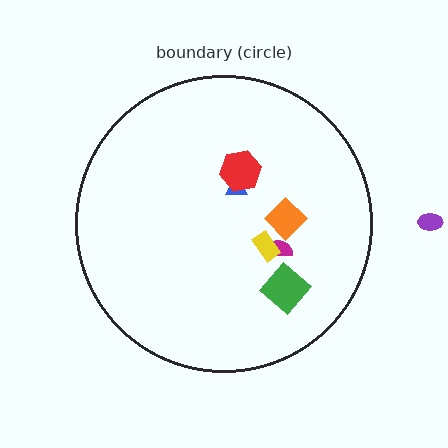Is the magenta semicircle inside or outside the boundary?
Inside.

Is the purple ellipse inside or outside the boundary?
Outside.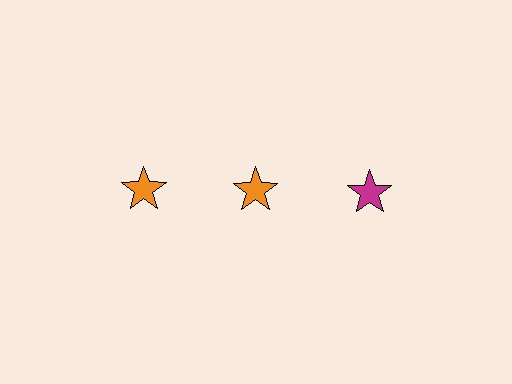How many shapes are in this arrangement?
There are 3 shapes arranged in a grid pattern.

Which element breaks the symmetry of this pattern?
The magenta star in the top row, center column breaks the symmetry. All other shapes are orange stars.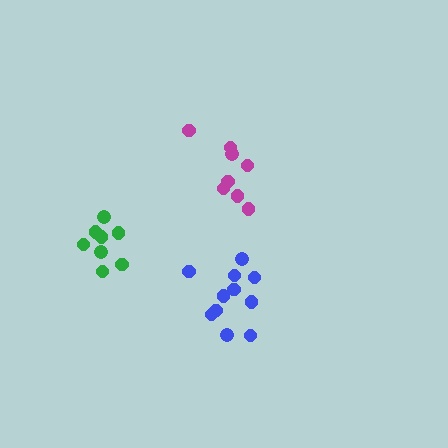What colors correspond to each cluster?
The clusters are colored: green, magenta, blue.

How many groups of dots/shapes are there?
There are 3 groups.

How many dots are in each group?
Group 1: 8 dots, Group 2: 8 dots, Group 3: 11 dots (27 total).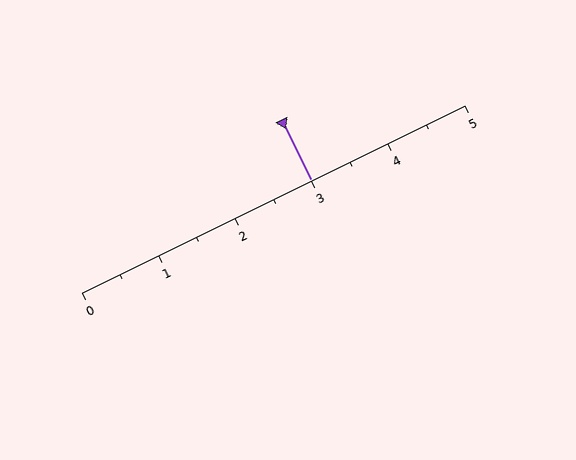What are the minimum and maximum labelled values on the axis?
The axis runs from 0 to 5.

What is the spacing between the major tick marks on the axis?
The major ticks are spaced 1 apart.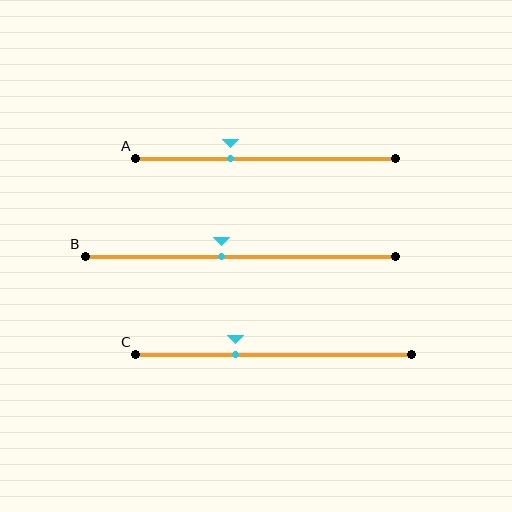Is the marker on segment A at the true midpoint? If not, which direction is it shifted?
No, the marker on segment A is shifted to the left by about 13% of the segment length.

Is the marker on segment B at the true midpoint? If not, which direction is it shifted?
No, the marker on segment B is shifted to the left by about 6% of the segment length.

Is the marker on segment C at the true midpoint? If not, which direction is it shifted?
No, the marker on segment C is shifted to the left by about 14% of the segment length.